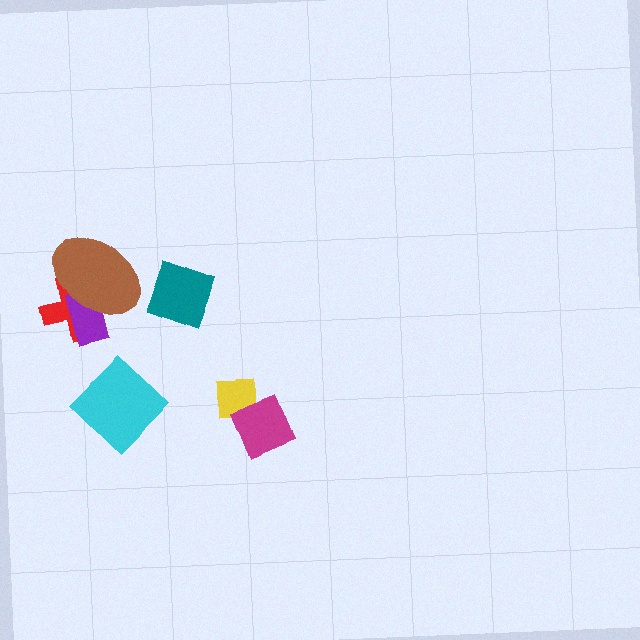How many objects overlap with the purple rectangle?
2 objects overlap with the purple rectangle.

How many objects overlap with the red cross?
2 objects overlap with the red cross.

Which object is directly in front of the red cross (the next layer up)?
The purple rectangle is directly in front of the red cross.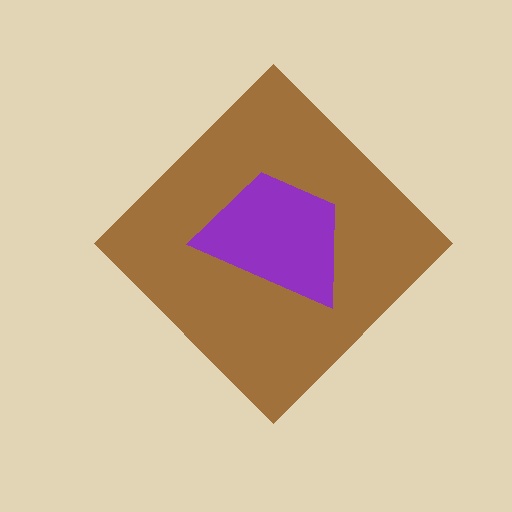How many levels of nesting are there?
2.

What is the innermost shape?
The purple trapezoid.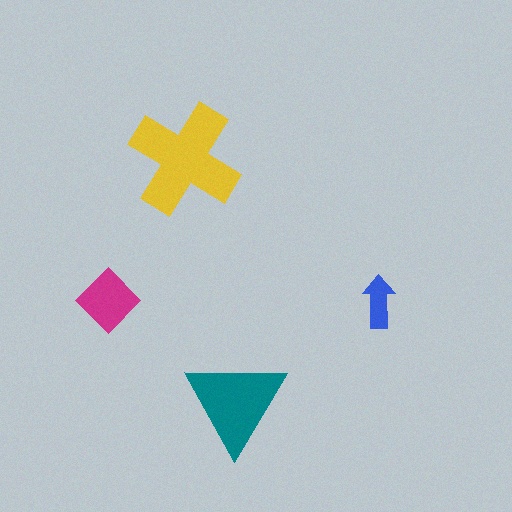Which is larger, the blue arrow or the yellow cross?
The yellow cross.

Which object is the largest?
The yellow cross.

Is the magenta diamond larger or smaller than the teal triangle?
Smaller.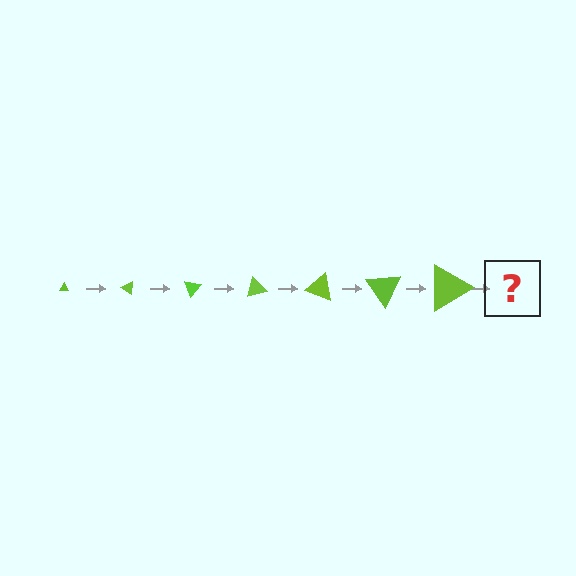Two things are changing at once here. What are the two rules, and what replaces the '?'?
The two rules are that the triangle grows larger each step and it rotates 35 degrees each step. The '?' should be a triangle, larger than the previous one and rotated 245 degrees from the start.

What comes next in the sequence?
The next element should be a triangle, larger than the previous one and rotated 245 degrees from the start.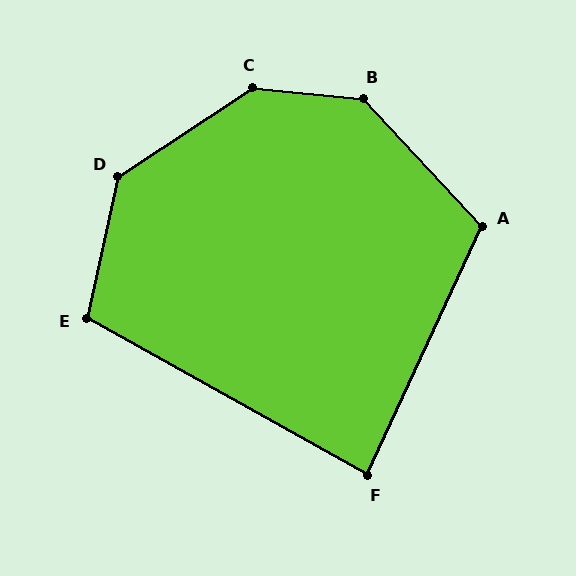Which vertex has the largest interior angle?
C, at approximately 141 degrees.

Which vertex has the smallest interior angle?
F, at approximately 86 degrees.